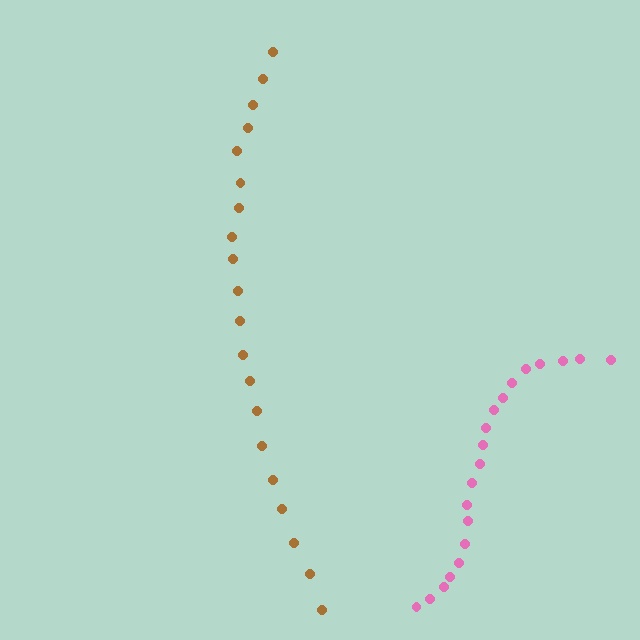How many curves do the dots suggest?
There are 2 distinct paths.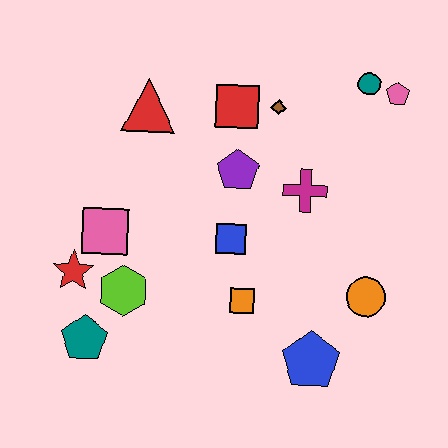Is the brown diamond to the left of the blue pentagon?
Yes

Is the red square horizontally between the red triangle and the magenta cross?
Yes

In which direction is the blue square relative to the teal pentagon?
The blue square is to the right of the teal pentagon.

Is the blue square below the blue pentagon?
No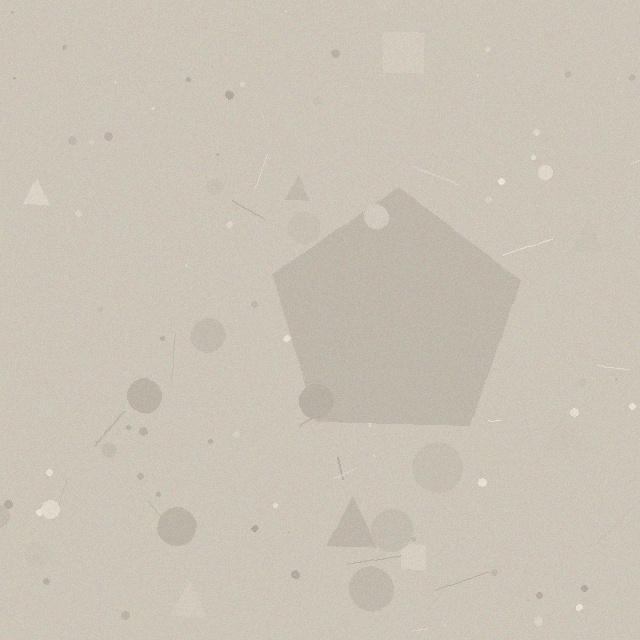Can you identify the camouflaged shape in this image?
The camouflaged shape is a pentagon.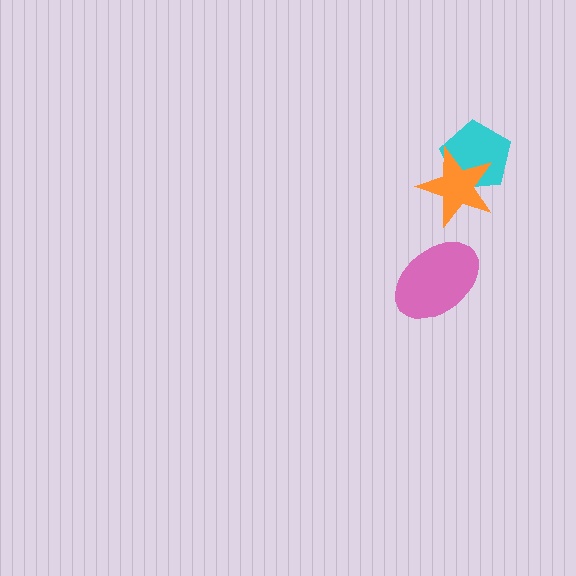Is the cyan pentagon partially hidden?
Yes, it is partially covered by another shape.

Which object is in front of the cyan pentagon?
The orange star is in front of the cyan pentagon.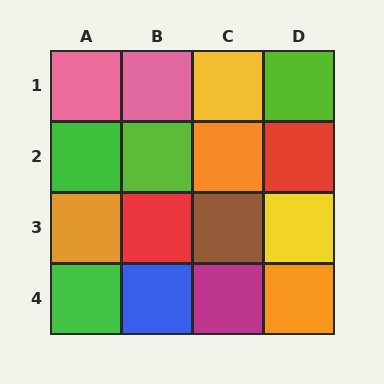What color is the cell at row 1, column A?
Pink.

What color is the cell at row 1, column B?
Pink.